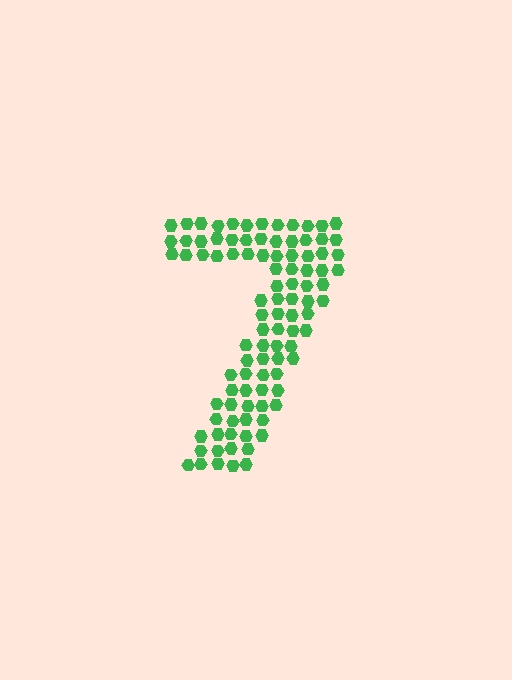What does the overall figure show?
The overall figure shows the digit 7.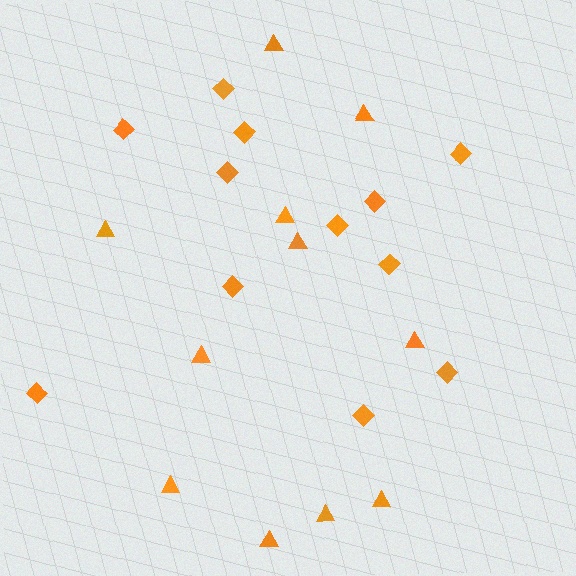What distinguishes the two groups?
There are 2 groups: one group of diamonds (12) and one group of triangles (11).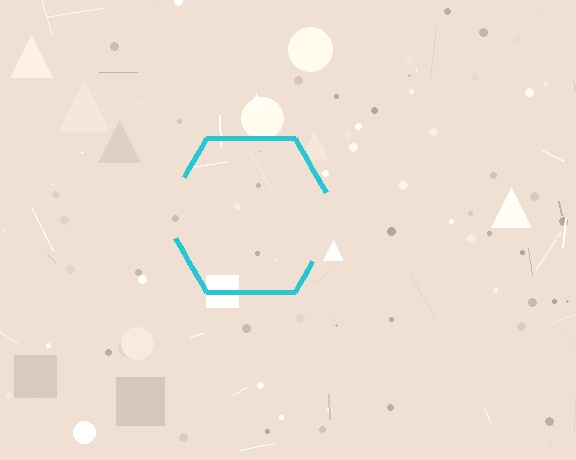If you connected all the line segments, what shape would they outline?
They would outline a hexagon.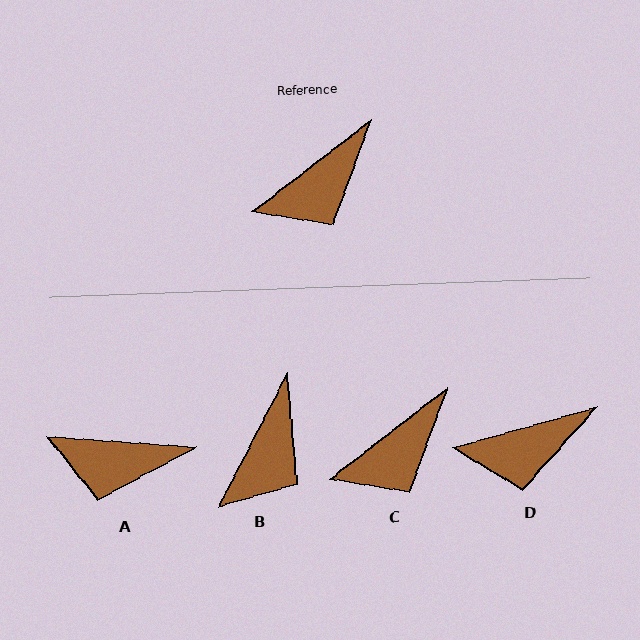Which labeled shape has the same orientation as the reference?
C.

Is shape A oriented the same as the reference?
No, it is off by about 41 degrees.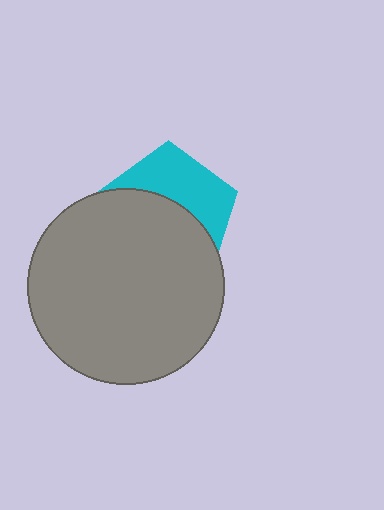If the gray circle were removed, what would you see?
You would see the complete cyan pentagon.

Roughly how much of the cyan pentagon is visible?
A small part of it is visible (roughly 42%).